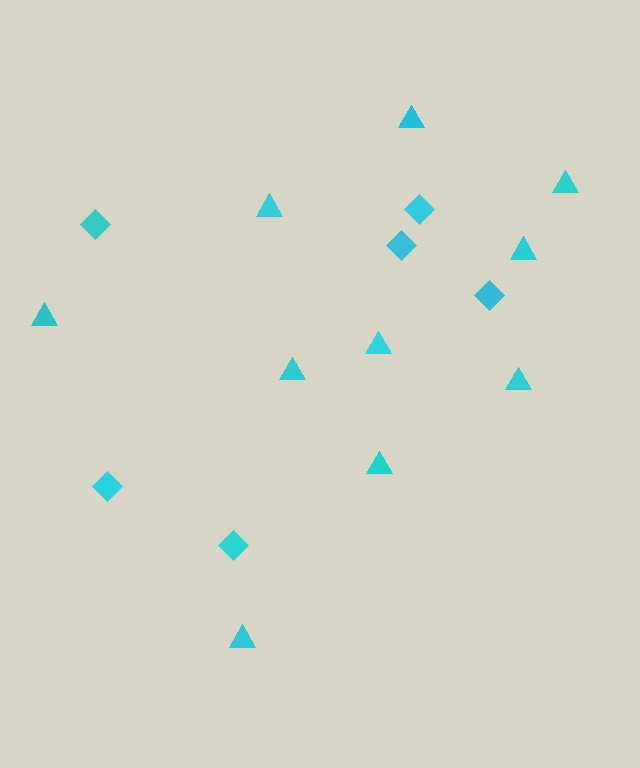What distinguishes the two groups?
There are 2 groups: one group of triangles (10) and one group of diamonds (6).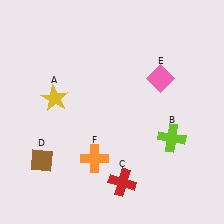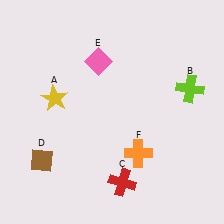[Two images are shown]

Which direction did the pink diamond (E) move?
The pink diamond (E) moved left.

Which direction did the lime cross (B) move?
The lime cross (B) moved up.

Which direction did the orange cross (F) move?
The orange cross (F) moved right.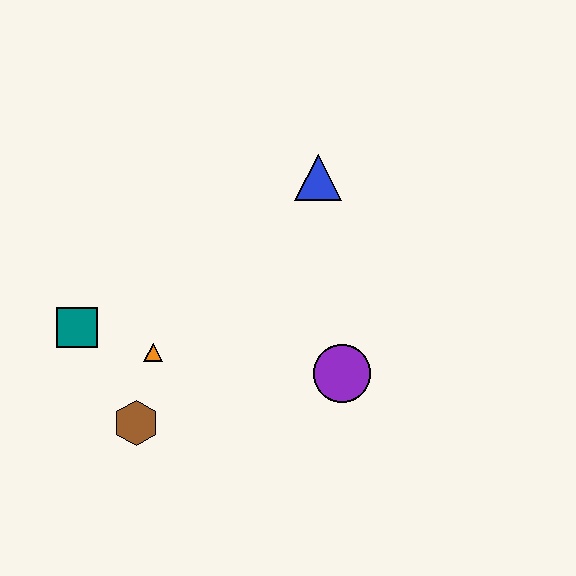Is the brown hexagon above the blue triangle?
No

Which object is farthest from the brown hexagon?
The blue triangle is farthest from the brown hexagon.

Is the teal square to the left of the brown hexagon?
Yes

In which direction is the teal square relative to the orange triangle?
The teal square is to the left of the orange triangle.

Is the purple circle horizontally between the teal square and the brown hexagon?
No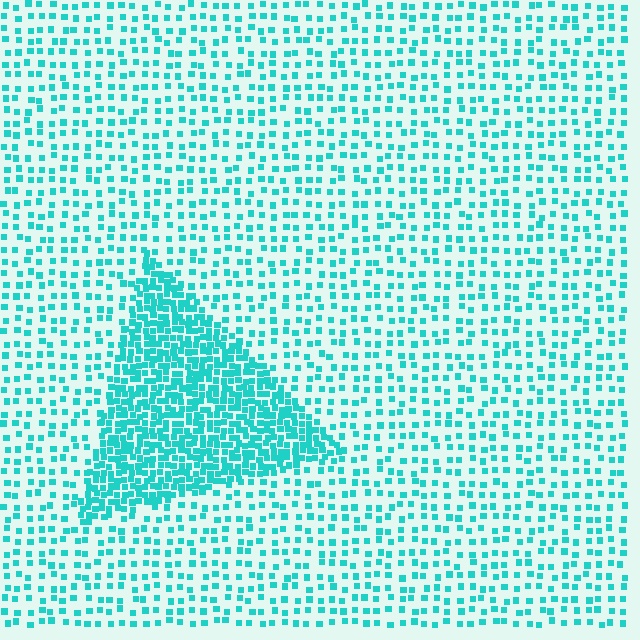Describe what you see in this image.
The image contains small cyan elements arranged at two different densities. A triangle-shaped region is visible where the elements are more densely packed than the surrounding area.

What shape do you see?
I see a triangle.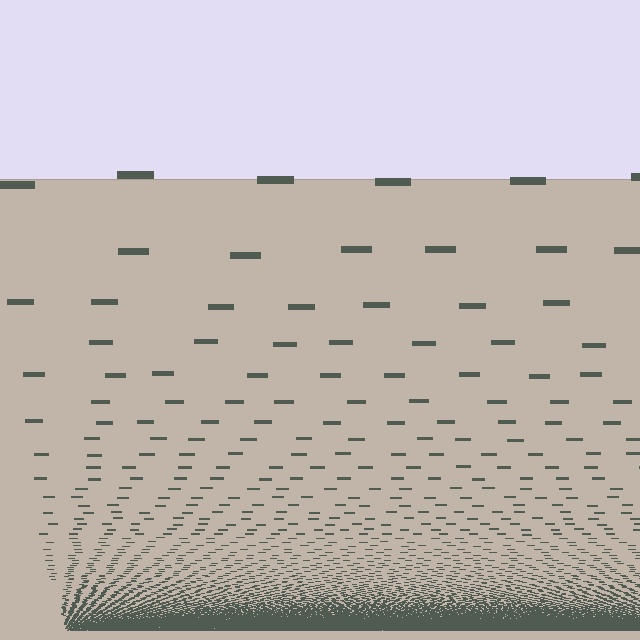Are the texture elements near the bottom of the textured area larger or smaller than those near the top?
Smaller. The gradient is inverted — elements near the bottom are smaller and denser.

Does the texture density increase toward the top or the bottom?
Density increases toward the bottom.